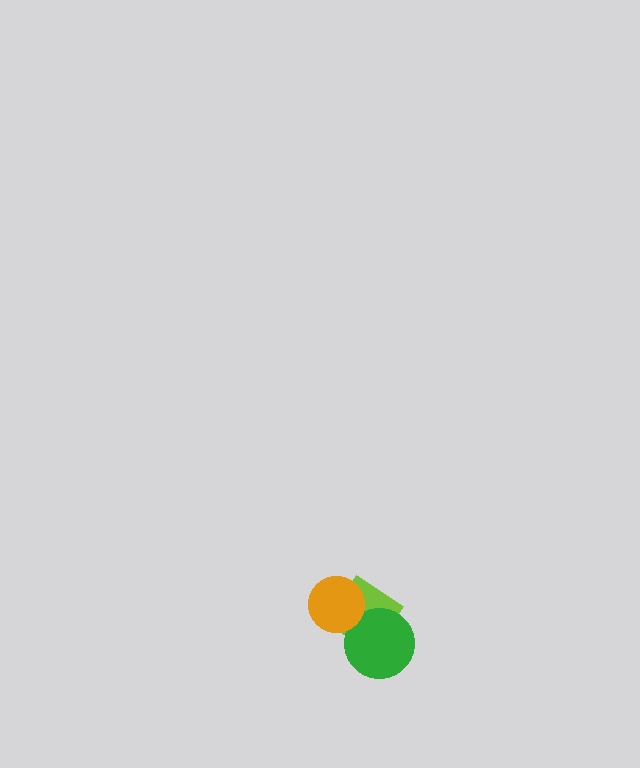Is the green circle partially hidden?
No, no other shape covers it.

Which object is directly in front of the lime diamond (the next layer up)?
The green circle is directly in front of the lime diamond.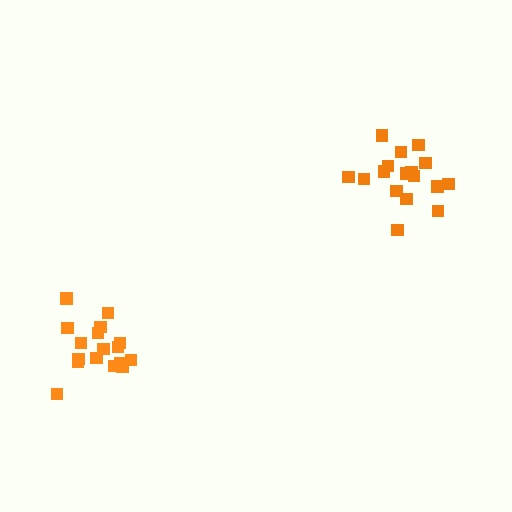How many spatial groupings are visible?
There are 2 spatial groupings.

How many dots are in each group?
Group 1: 17 dots, Group 2: 17 dots (34 total).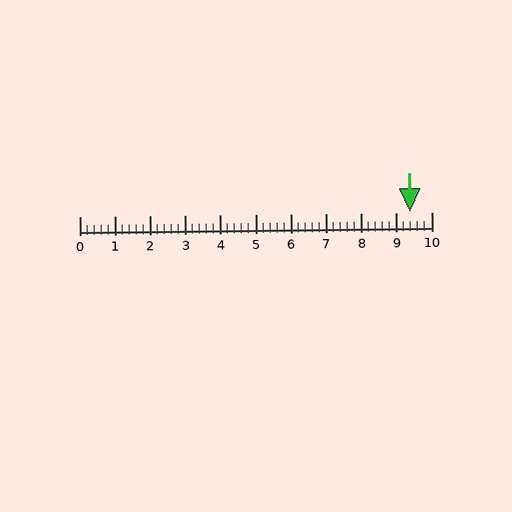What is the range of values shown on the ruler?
The ruler shows values from 0 to 10.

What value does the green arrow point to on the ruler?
The green arrow points to approximately 9.4.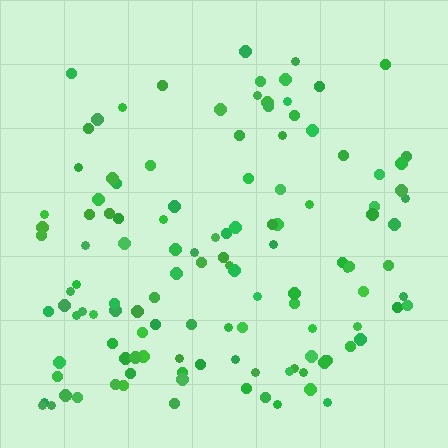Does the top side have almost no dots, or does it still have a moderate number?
Still a moderate number, just noticeably fewer than the bottom.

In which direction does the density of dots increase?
From top to bottom, with the bottom side densest.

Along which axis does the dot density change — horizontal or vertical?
Vertical.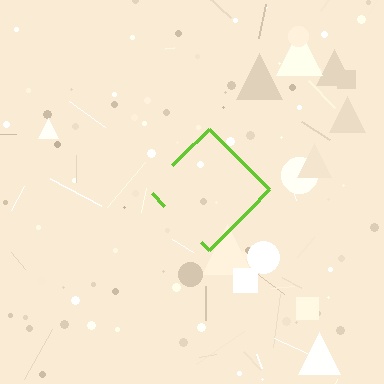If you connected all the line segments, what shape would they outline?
They would outline a diamond.